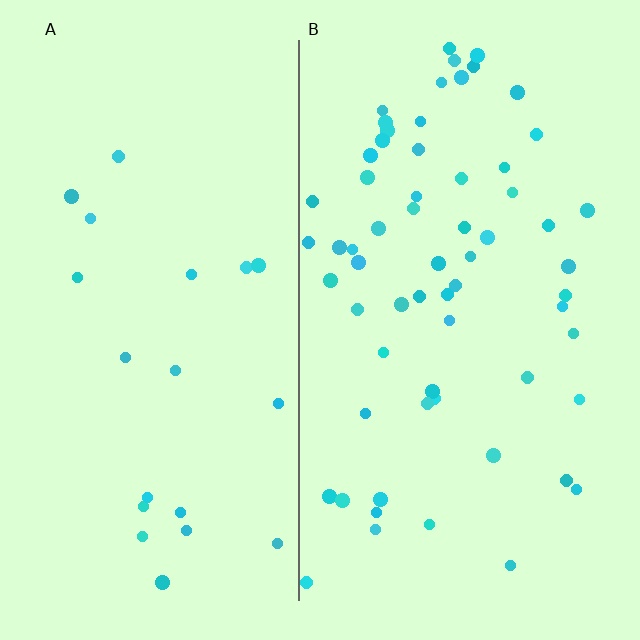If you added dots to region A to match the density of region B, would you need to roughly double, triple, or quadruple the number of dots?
Approximately triple.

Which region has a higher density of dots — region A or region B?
B (the right).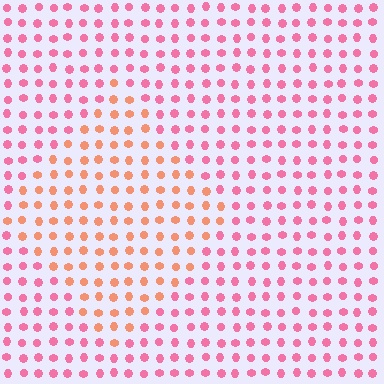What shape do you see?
I see a diamond.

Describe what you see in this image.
The image is filled with small pink elements in a uniform arrangement. A diamond-shaped region is visible where the elements are tinted to a slightly different hue, forming a subtle color boundary.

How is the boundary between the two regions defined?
The boundary is defined purely by a slight shift in hue (about 39 degrees). Spacing, size, and orientation are identical on both sides.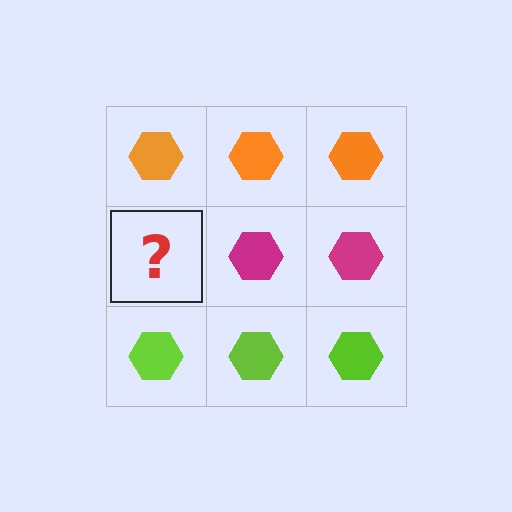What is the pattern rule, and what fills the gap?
The rule is that each row has a consistent color. The gap should be filled with a magenta hexagon.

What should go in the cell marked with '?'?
The missing cell should contain a magenta hexagon.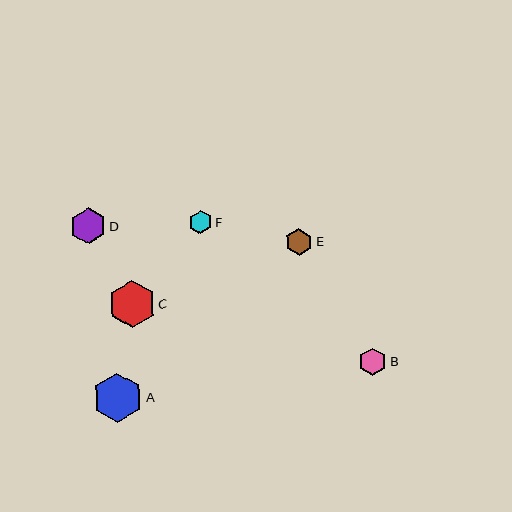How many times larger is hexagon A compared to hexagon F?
Hexagon A is approximately 2.1 times the size of hexagon F.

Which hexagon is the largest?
Hexagon A is the largest with a size of approximately 50 pixels.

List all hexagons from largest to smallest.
From largest to smallest: A, C, D, B, E, F.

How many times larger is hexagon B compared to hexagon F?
Hexagon B is approximately 1.2 times the size of hexagon F.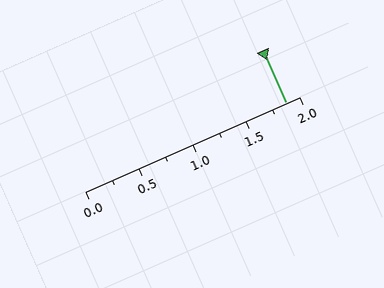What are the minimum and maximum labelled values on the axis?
The axis runs from 0.0 to 2.0.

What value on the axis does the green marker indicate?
The marker indicates approximately 1.88.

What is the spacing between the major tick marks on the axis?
The major ticks are spaced 0.5 apart.